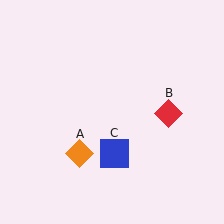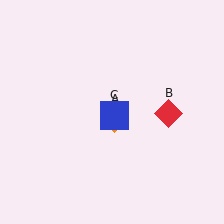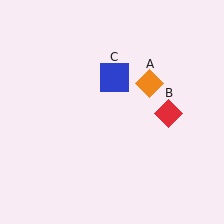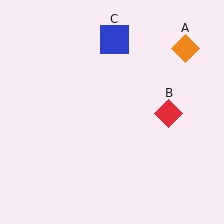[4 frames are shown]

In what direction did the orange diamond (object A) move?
The orange diamond (object A) moved up and to the right.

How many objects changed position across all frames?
2 objects changed position: orange diamond (object A), blue square (object C).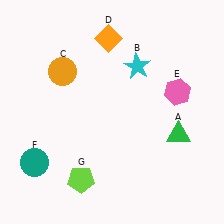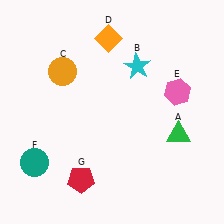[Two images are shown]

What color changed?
The pentagon (G) changed from lime in Image 1 to red in Image 2.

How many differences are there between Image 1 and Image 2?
There is 1 difference between the two images.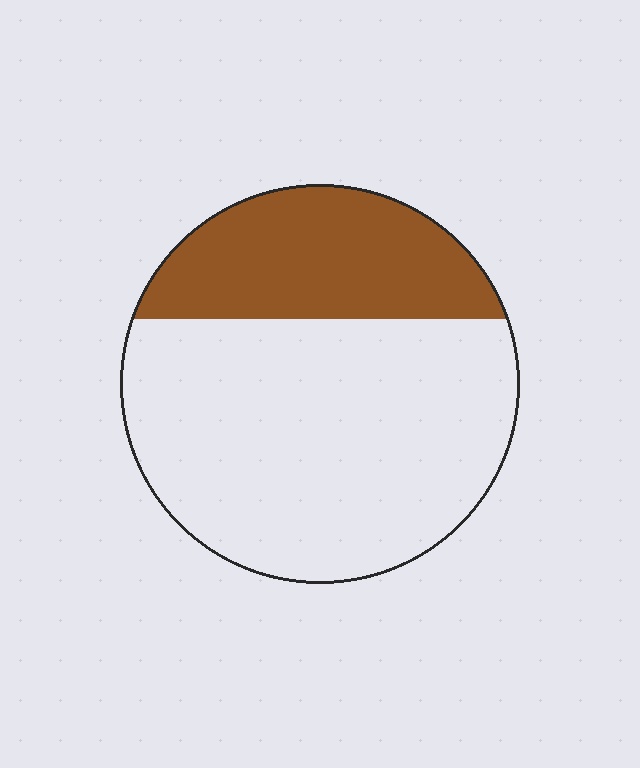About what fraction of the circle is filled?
About one third (1/3).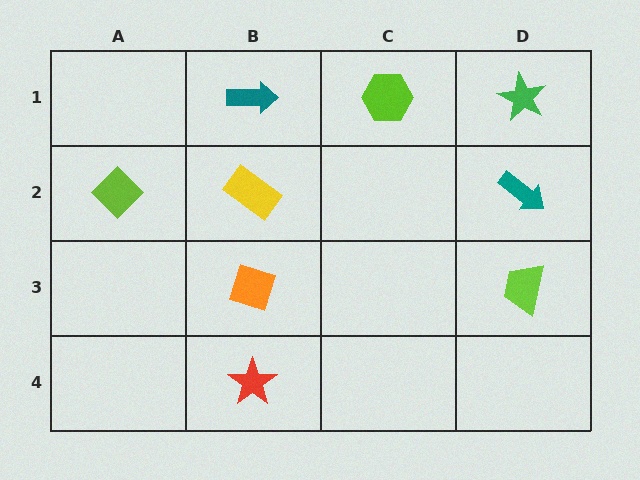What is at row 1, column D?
A green star.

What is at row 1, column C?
A lime hexagon.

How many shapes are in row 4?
1 shape.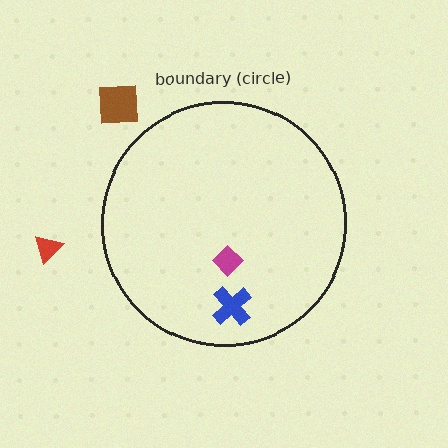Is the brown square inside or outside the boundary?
Outside.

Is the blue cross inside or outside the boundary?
Inside.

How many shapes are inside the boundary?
2 inside, 2 outside.